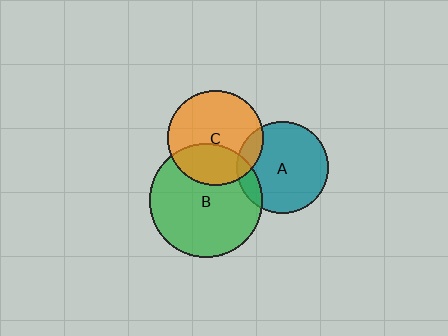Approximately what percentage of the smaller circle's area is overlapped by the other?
Approximately 35%.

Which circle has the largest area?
Circle B (green).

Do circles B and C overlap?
Yes.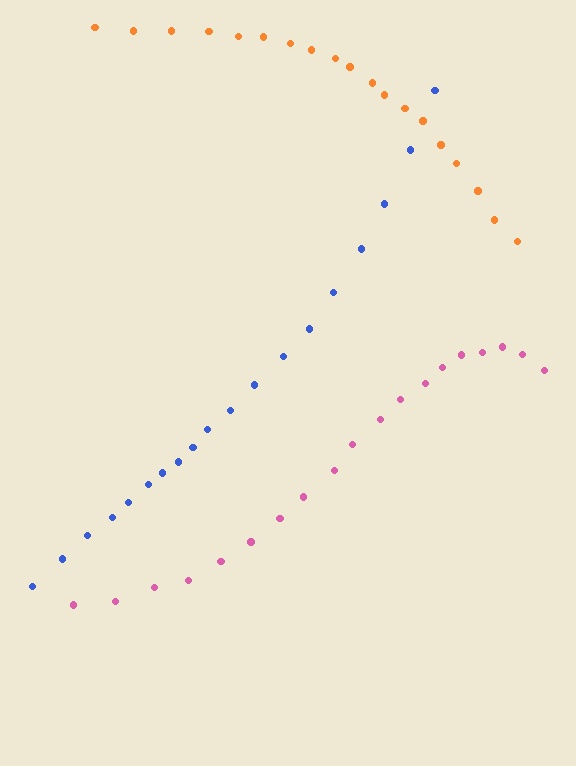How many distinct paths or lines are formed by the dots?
There are 3 distinct paths.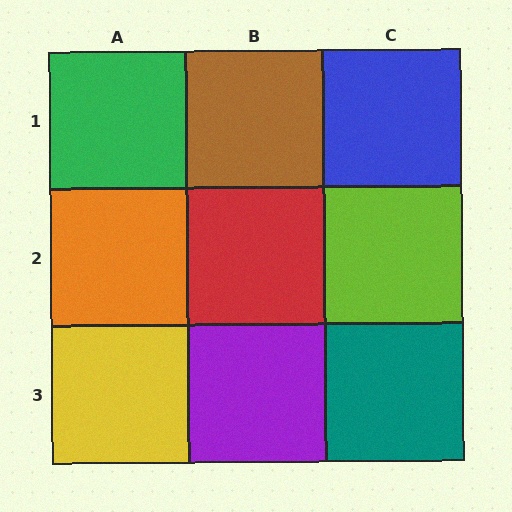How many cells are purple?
1 cell is purple.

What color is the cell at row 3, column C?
Teal.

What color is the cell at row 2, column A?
Orange.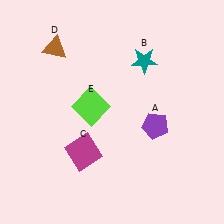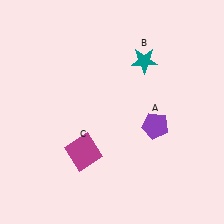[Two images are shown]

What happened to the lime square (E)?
The lime square (E) was removed in Image 2. It was in the top-left area of Image 1.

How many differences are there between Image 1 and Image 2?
There are 2 differences between the two images.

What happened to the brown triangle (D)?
The brown triangle (D) was removed in Image 2. It was in the top-left area of Image 1.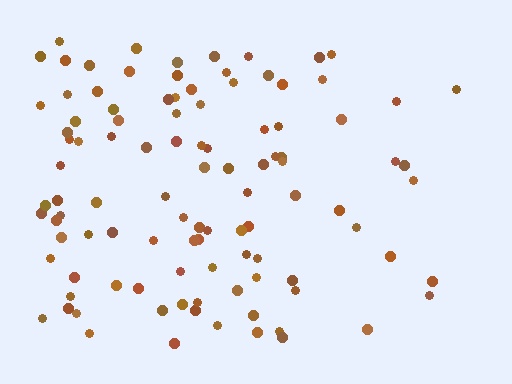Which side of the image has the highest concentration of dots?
The left.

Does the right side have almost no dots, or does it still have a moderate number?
Still a moderate number, just noticeably fewer than the left.